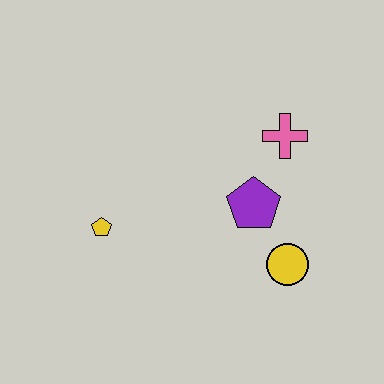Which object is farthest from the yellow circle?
The yellow pentagon is farthest from the yellow circle.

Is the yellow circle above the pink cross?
No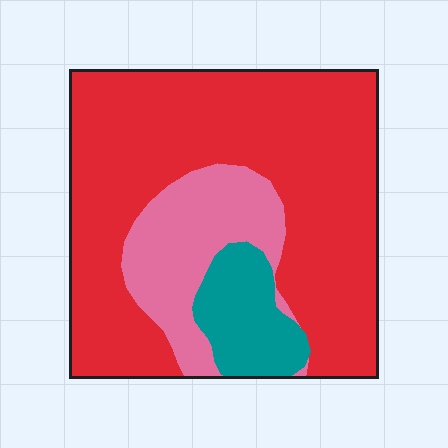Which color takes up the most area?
Red, at roughly 70%.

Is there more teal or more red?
Red.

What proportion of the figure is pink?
Pink covers 19% of the figure.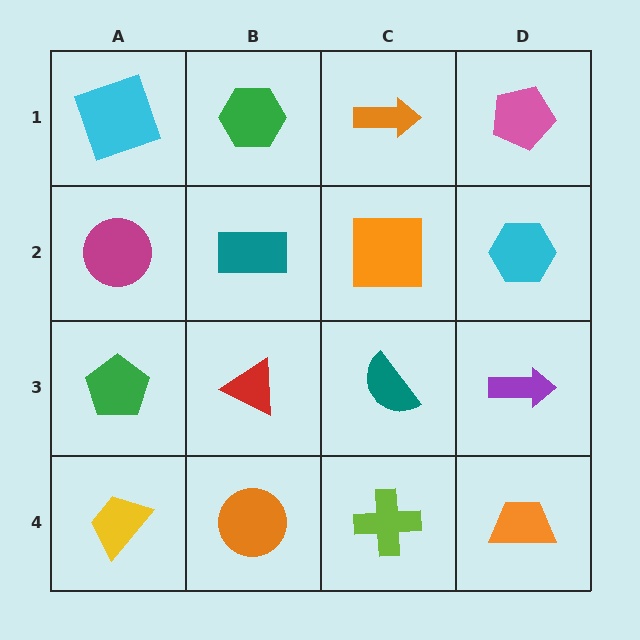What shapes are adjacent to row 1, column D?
A cyan hexagon (row 2, column D), an orange arrow (row 1, column C).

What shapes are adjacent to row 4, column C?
A teal semicircle (row 3, column C), an orange circle (row 4, column B), an orange trapezoid (row 4, column D).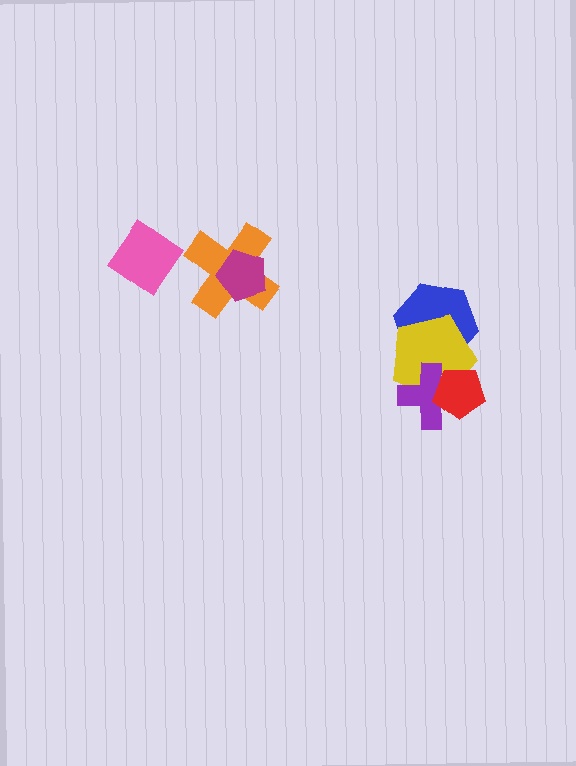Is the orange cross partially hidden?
Yes, it is partially covered by another shape.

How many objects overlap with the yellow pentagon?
3 objects overlap with the yellow pentagon.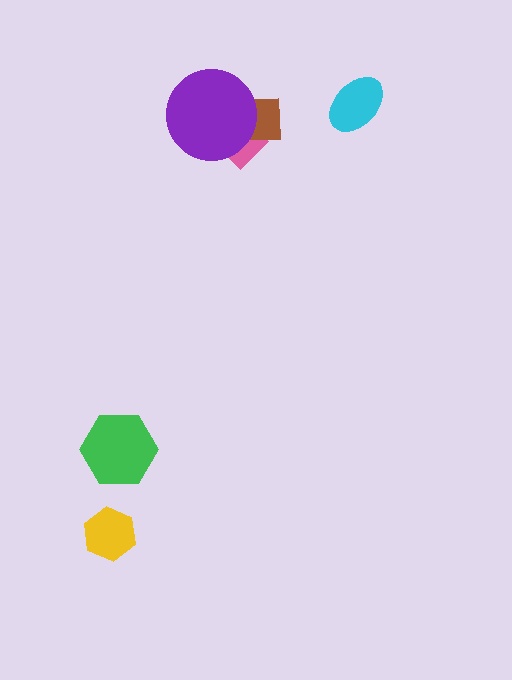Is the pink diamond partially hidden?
Yes, it is partially covered by another shape.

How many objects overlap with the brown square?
2 objects overlap with the brown square.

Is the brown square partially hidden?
Yes, it is partially covered by another shape.